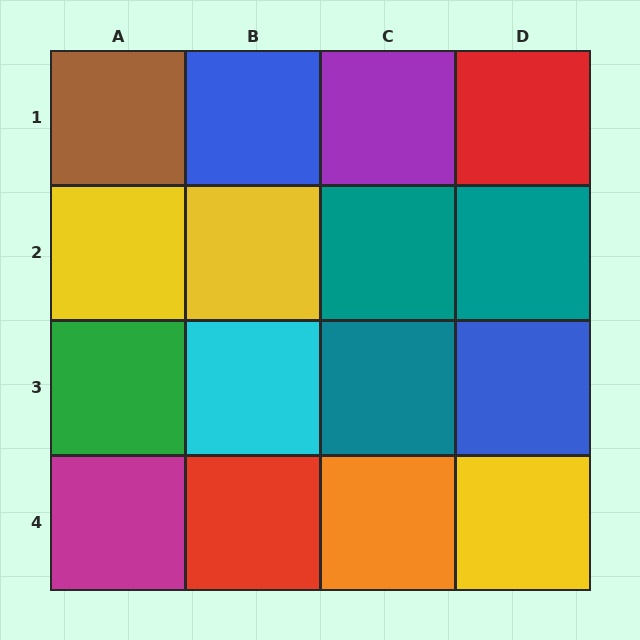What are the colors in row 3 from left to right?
Green, cyan, teal, blue.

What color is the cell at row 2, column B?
Yellow.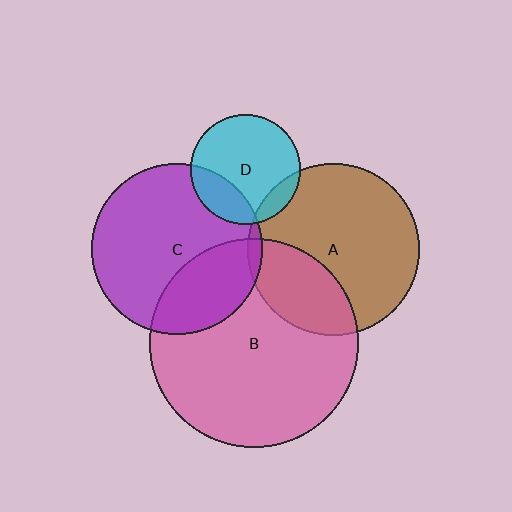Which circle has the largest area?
Circle B (pink).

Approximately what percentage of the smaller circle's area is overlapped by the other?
Approximately 5%.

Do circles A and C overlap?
Yes.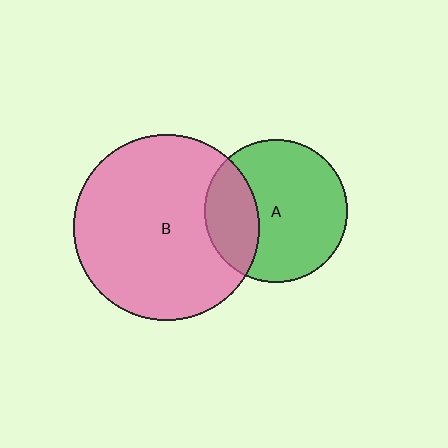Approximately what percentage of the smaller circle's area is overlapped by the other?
Approximately 30%.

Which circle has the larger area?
Circle B (pink).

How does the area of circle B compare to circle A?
Approximately 1.7 times.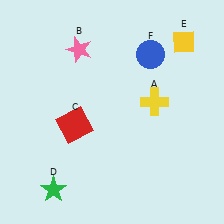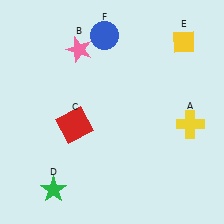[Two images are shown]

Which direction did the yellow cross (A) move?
The yellow cross (A) moved right.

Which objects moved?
The objects that moved are: the yellow cross (A), the blue circle (F).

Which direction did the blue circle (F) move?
The blue circle (F) moved left.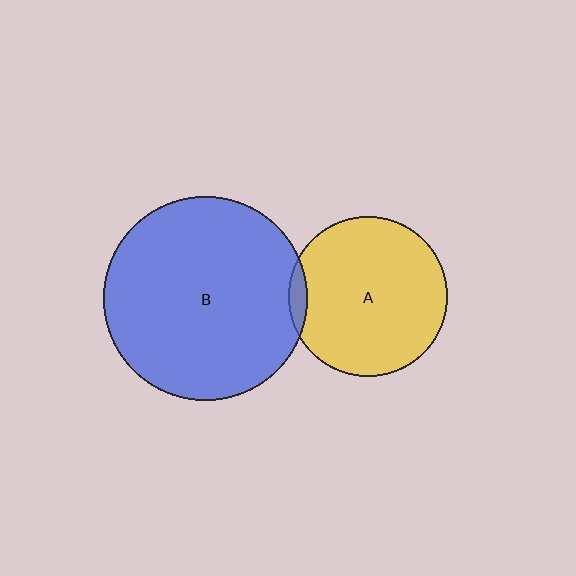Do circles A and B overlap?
Yes.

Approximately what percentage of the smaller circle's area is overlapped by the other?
Approximately 5%.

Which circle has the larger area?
Circle B (blue).